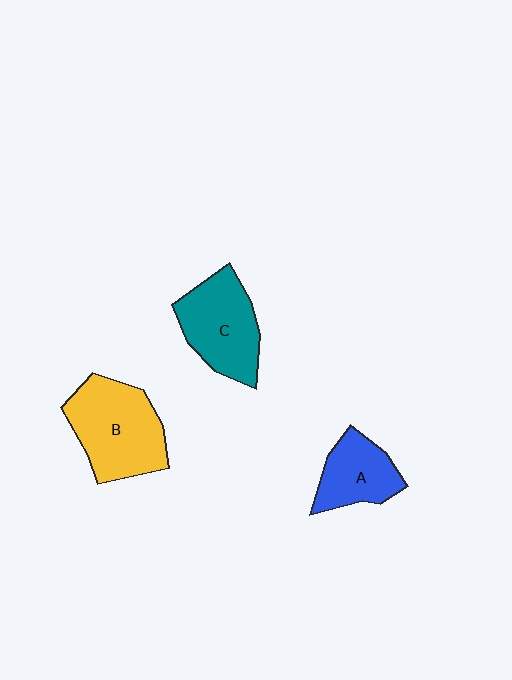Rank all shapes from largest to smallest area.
From largest to smallest: B (yellow), C (teal), A (blue).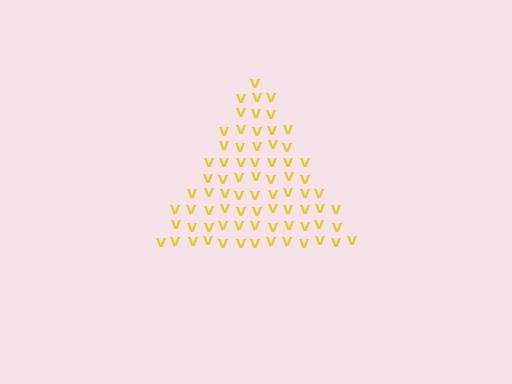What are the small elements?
The small elements are letter V's.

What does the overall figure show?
The overall figure shows a triangle.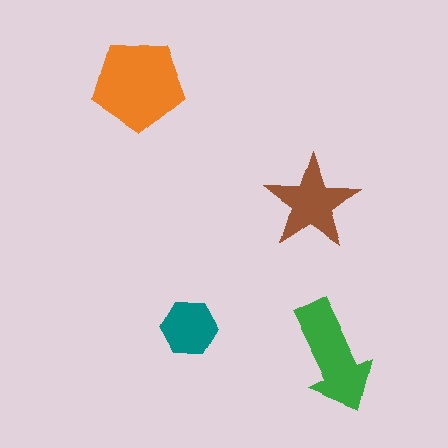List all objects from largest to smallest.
The orange pentagon, the green arrow, the brown star, the teal hexagon.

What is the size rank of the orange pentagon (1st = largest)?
1st.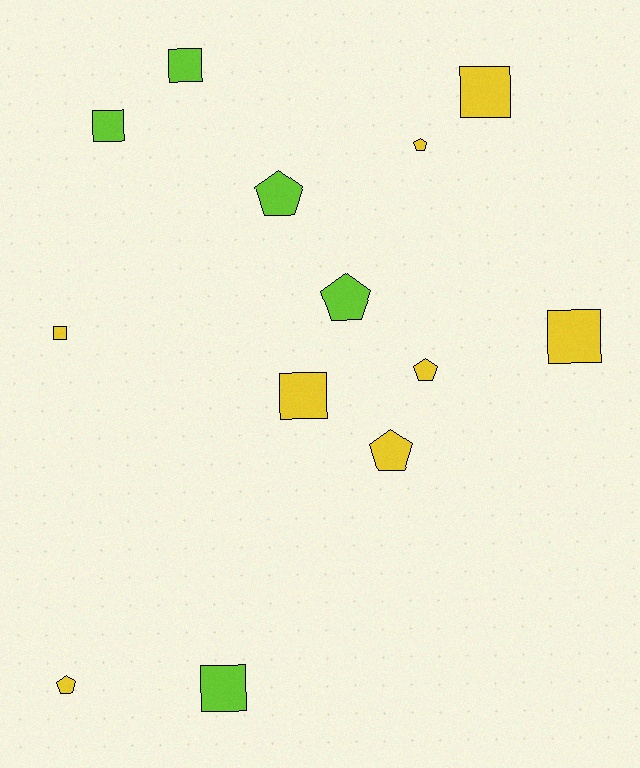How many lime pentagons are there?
There are 2 lime pentagons.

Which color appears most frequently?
Yellow, with 8 objects.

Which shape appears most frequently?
Square, with 7 objects.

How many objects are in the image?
There are 13 objects.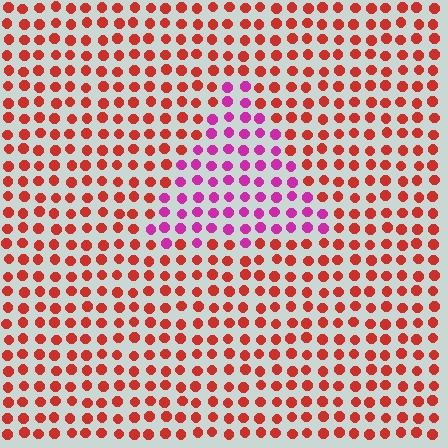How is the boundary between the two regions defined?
The boundary is defined purely by a slight shift in hue (about 50 degrees). Spacing, size, and orientation are identical on both sides.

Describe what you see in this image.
The image is filled with small red elements in a uniform arrangement. A triangle-shaped region is visible where the elements are tinted to a slightly different hue, forming a subtle color boundary.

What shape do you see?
I see a triangle.